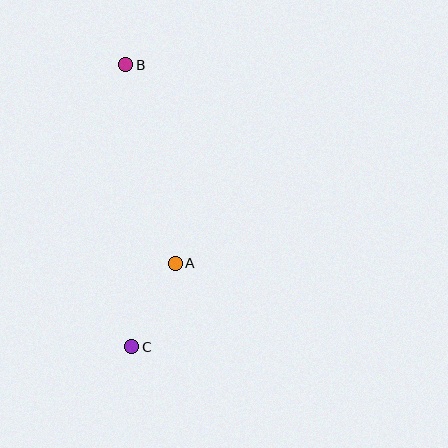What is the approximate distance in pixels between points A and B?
The distance between A and B is approximately 204 pixels.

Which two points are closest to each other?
Points A and C are closest to each other.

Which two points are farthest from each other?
Points B and C are farthest from each other.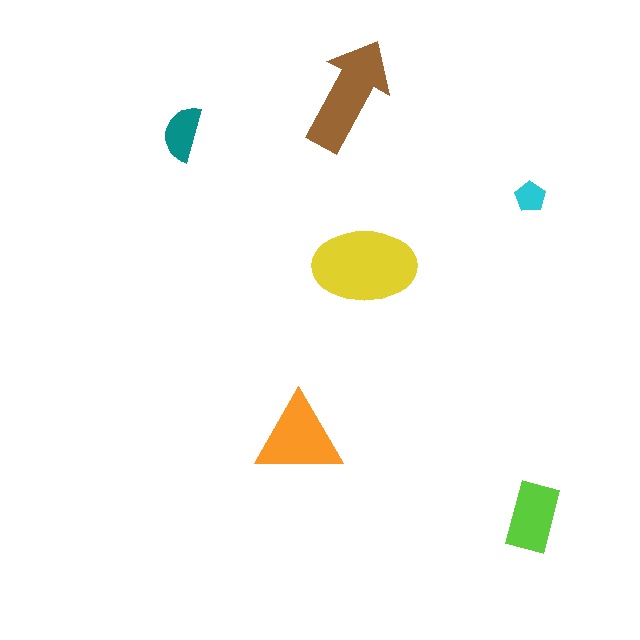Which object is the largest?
The yellow ellipse.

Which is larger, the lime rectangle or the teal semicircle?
The lime rectangle.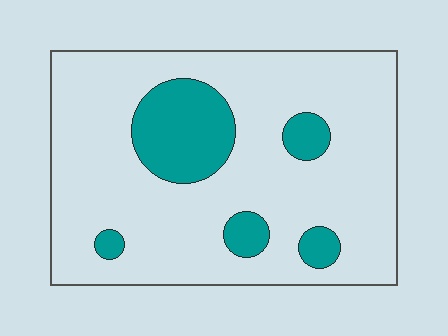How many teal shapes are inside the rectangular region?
5.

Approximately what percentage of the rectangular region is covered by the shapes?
Approximately 20%.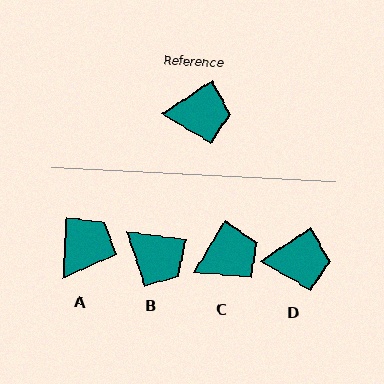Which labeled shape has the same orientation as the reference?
D.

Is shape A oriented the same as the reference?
No, it is off by about 53 degrees.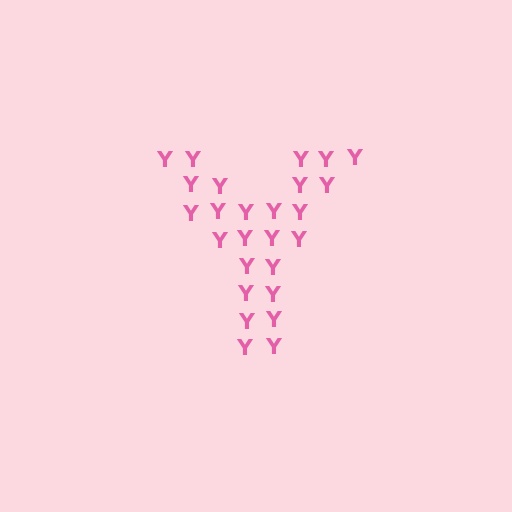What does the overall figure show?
The overall figure shows the letter Y.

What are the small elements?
The small elements are letter Y's.